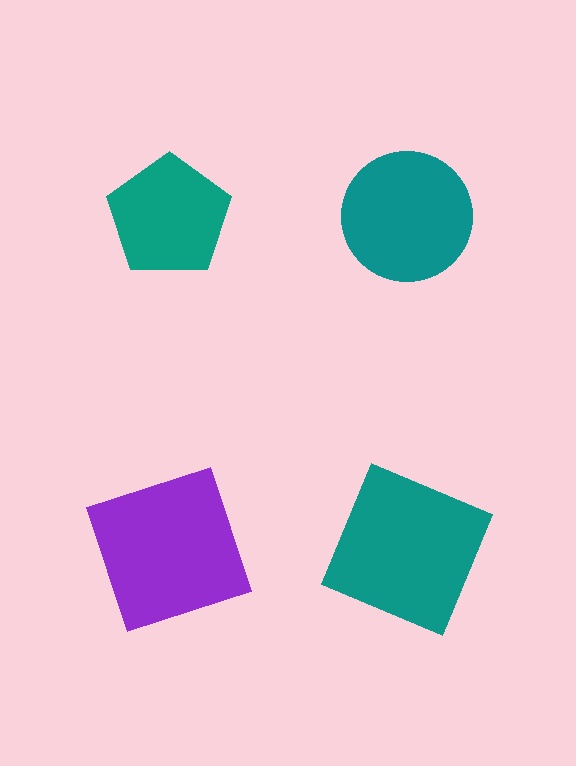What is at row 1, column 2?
A teal circle.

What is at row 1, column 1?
A teal pentagon.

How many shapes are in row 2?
2 shapes.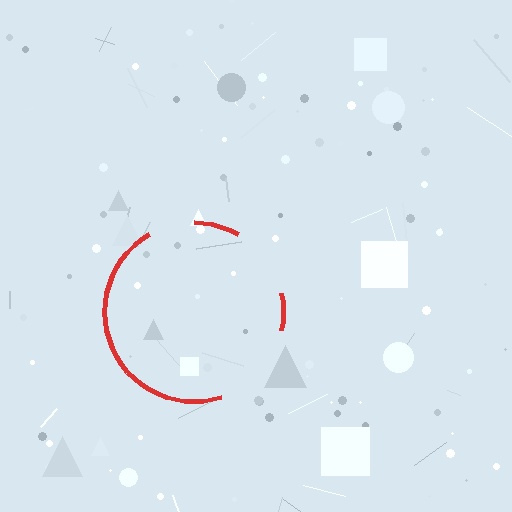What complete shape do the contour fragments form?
The contour fragments form a circle.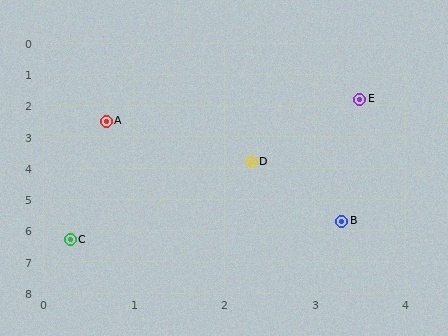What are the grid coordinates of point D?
Point D is at approximately (2.3, 3.8).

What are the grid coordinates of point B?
Point B is at approximately (3.3, 5.7).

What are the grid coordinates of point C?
Point C is at approximately (0.3, 6.3).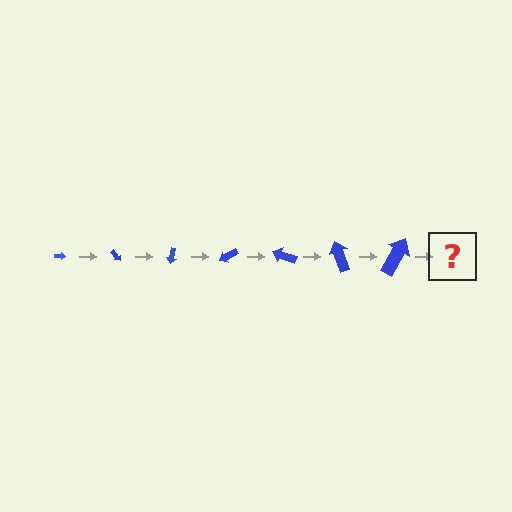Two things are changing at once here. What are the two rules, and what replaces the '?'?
The two rules are that the arrow grows larger each step and it rotates 50 degrees each step. The '?' should be an arrow, larger than the previous one and rotated 350 degrees from the start.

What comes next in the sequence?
The next element should be an arrow, larger than the previous one and rotated 350 degrees from the start.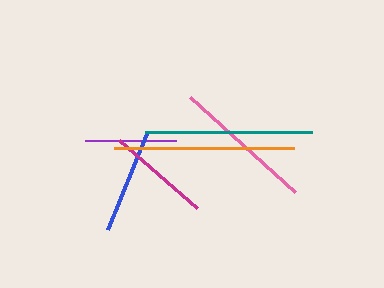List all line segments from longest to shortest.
From longest to shortest: orange, teal, pink, blue, magenta, purple.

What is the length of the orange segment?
The orange segment is approximately 180 pixels long.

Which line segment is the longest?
The orange line is the longest at approximately 180 pixels.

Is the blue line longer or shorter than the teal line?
The teal line is longer than the blue line.